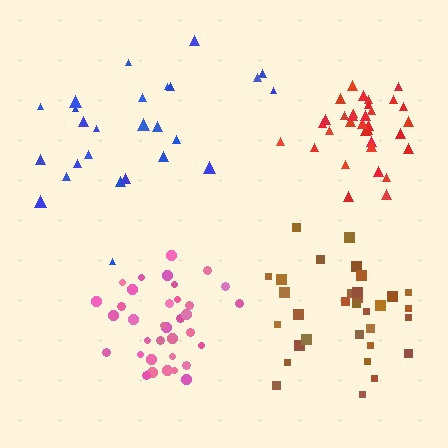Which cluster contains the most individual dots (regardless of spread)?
Pink (35).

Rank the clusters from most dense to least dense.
red, pink, brown, blue.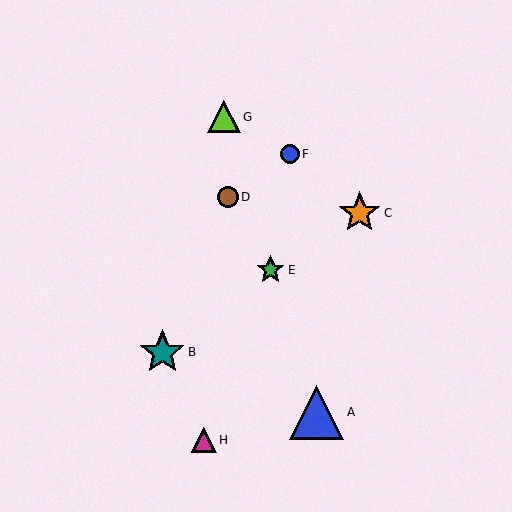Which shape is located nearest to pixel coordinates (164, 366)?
The teal star (labeled B) at (162, 352) is nearest to that location.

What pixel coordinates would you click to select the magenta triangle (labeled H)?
Click at (204, 440) to select the magenta triangle H.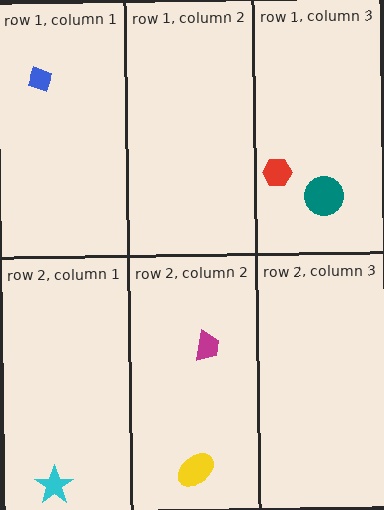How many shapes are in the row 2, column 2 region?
2.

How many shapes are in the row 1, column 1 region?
1.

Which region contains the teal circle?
The row 1, column 3 region.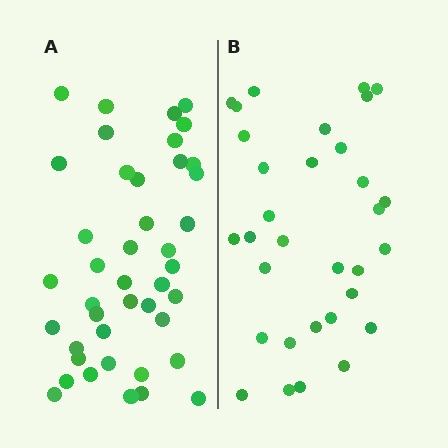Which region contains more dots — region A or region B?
Region A (the left region) has more dots.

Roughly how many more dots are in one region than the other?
Region A has roughly 10 or so more dots than region B.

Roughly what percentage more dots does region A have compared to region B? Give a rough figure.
About 30% more.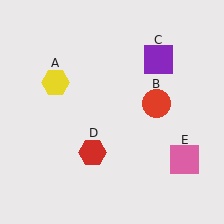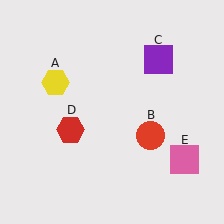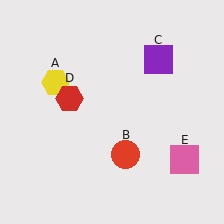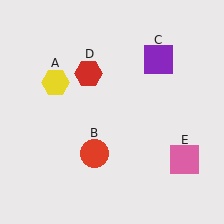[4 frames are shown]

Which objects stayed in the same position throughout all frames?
Yellow hexagon (object A) and purple square (object C) and pink square (object E) remained stationary.